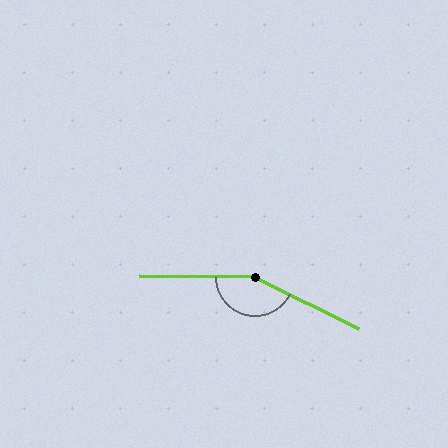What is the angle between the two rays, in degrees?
Approximately 154 degrees.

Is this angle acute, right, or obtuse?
It is obtuse.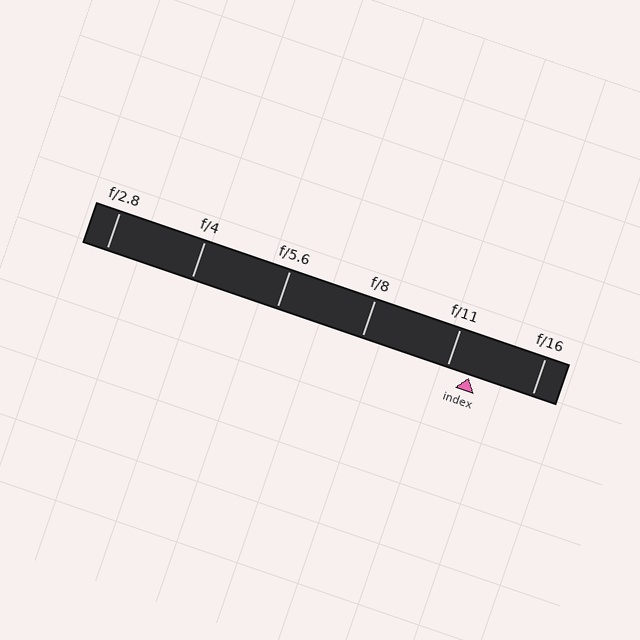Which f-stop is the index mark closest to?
The index mark is closest to f/11.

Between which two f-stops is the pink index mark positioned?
The index mark is between f/11 and f/16.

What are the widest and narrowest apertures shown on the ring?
The widest aperture shown is f/2.8 and the narrowest is f/16.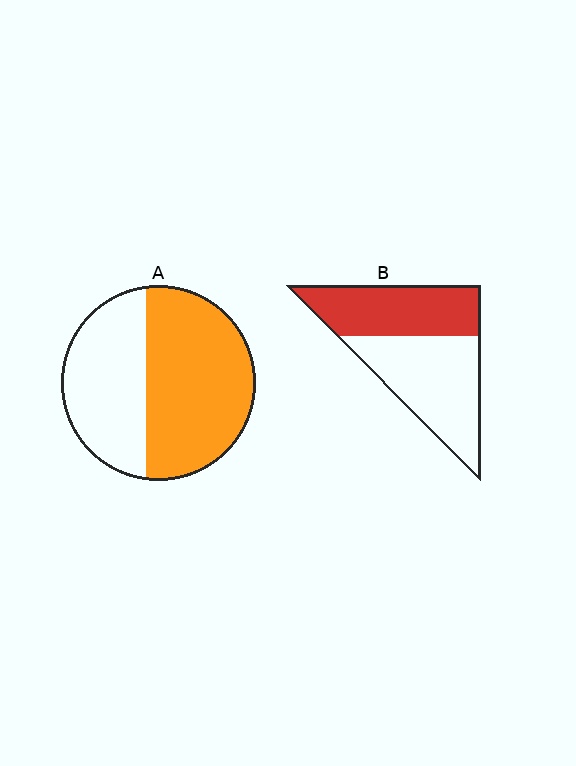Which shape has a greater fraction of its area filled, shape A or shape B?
Shape A.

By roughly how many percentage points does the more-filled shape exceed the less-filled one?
By roughly 15 percentage points (A over B).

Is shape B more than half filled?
No.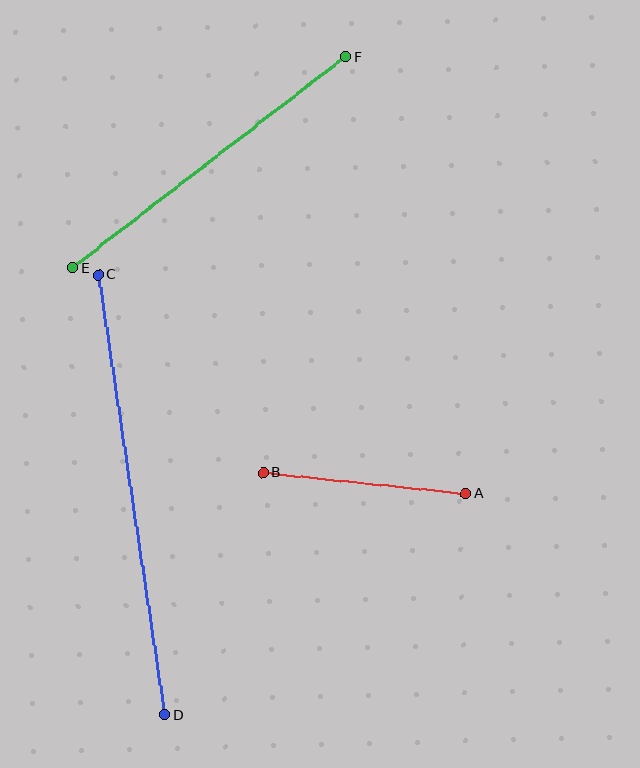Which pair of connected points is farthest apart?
Points C and D are farthest apart.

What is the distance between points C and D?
The distance is approximately 445 pixels.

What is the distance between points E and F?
The distance is approximately 345 pixels.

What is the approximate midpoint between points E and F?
The midpoint is at approximately (209, 163) pixels.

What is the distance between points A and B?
The distance is approximately 204 pixels.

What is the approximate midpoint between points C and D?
The midpoint is at approximately (132, 495) pixels.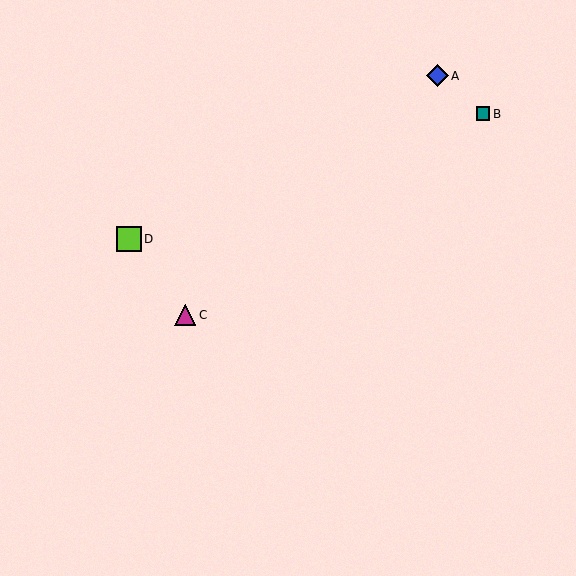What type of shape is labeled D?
Shape D is a lime square.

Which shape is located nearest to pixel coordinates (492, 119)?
The teal square (labeled B) at (483, 114) is nearest to that location.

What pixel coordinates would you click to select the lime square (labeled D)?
Click at (129, 239) to select the lime square D.